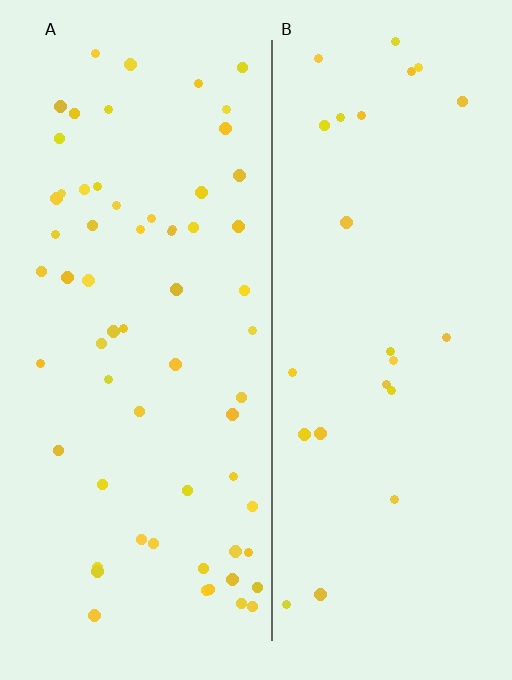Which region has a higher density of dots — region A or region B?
A (the left).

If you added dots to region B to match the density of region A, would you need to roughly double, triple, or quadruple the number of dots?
Approximately triple.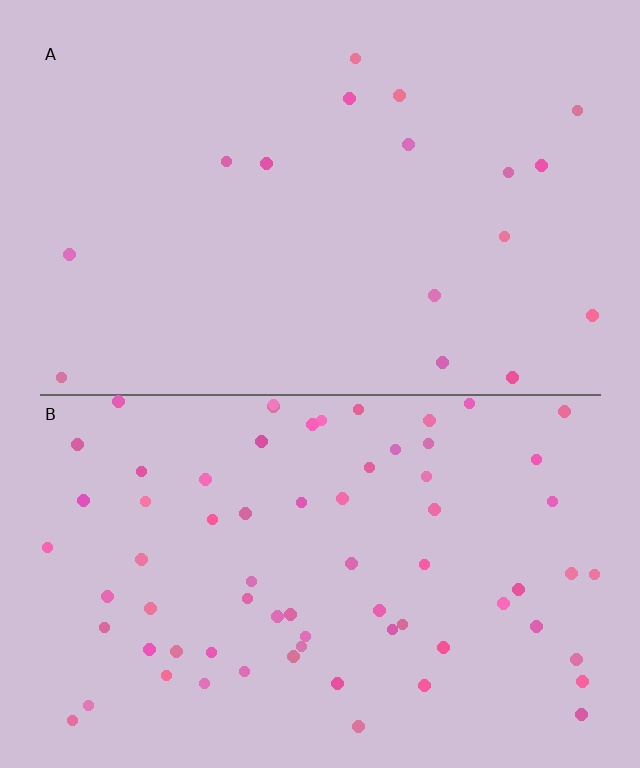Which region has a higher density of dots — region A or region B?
B (the bottom).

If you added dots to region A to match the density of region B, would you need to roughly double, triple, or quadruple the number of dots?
Approximately quadruple.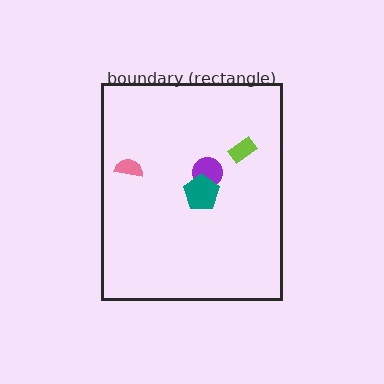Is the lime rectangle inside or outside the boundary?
Inside.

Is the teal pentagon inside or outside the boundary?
Inside.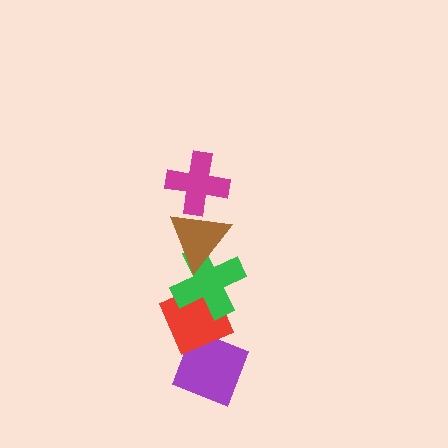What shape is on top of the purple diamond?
The red diamond is on top of the purple diamond.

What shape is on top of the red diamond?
The green cross is on top of the red diamond.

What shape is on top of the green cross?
The brown triangle is on top of the green cross.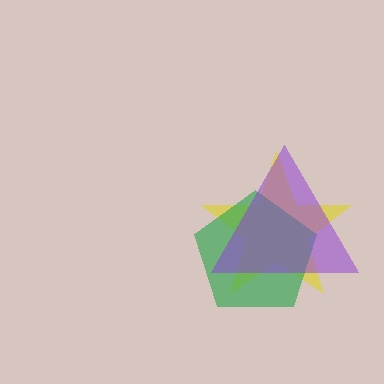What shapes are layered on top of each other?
The layered shapes are: a yellow star, a green pentagon, a purple triangle.